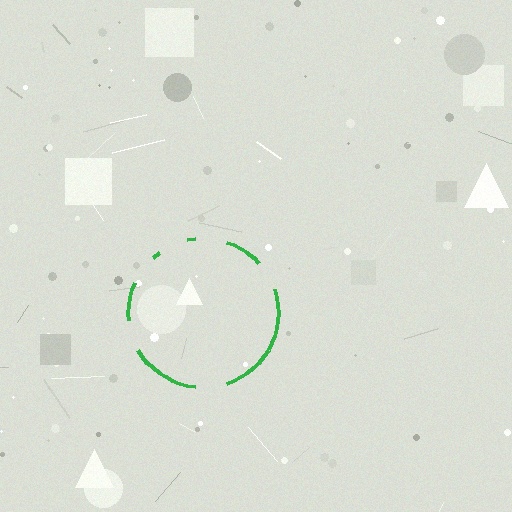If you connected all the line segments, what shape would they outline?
They would outline a circle.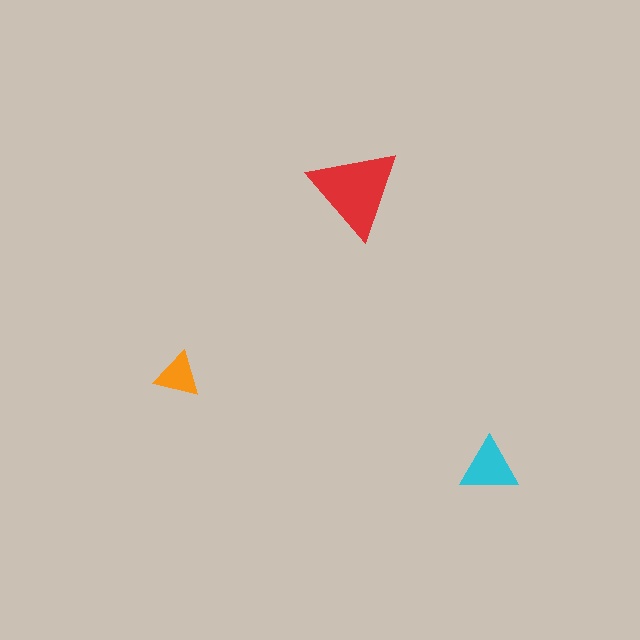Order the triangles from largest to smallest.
the red one, the cyan one, the orange one.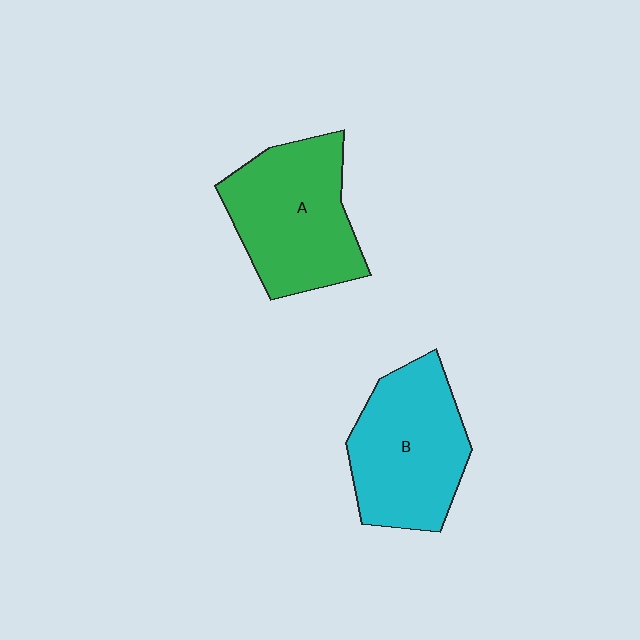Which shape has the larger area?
Shape A (green).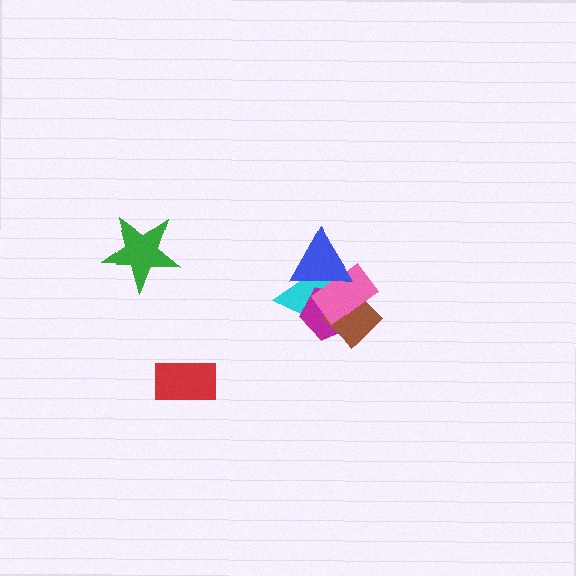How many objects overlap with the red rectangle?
0 objects overlap with the red rectangle.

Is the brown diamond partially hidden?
Yes, it is partially covered by another shape.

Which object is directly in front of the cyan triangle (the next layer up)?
The magenta pentagon is directly in front of the cyan triangle.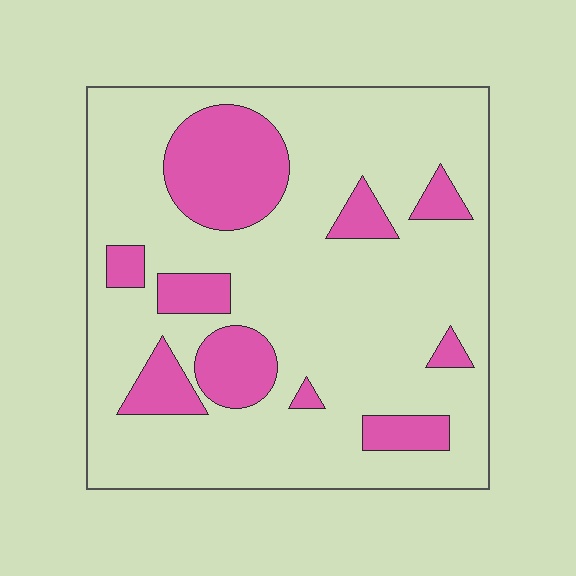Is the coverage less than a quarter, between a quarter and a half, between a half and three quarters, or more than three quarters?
Less than a quarter.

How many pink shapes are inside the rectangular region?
10.